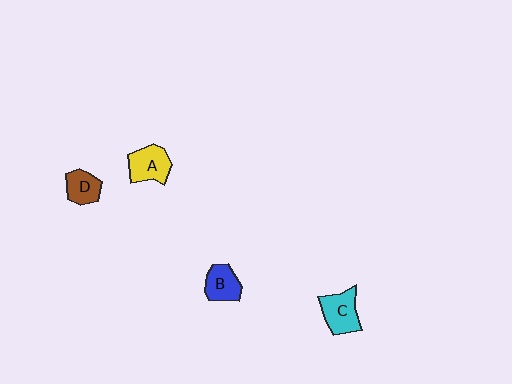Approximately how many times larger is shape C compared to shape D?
Approximately 1.3 times.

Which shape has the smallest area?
Shape D (brown).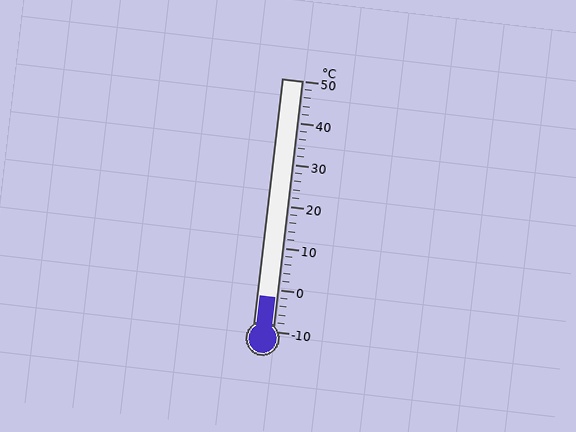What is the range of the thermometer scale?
The thermometer scale ranges from -10°C to 50°C.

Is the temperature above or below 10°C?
The temperature is below 10°C.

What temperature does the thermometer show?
The thermometer shows approximately -2°C.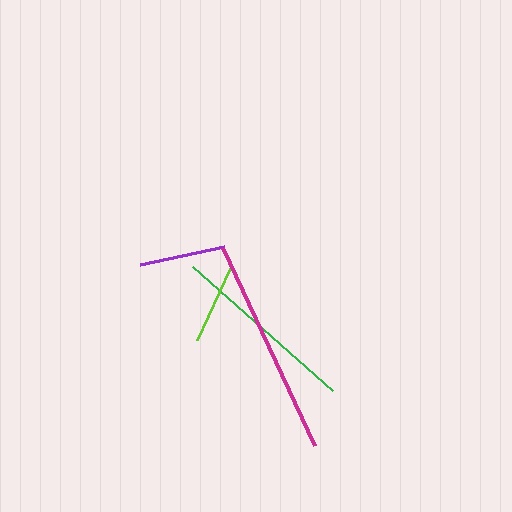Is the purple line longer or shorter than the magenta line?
The magenta line is longer than the purple line.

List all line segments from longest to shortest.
From longest to shortest: magenta, green, purple, lime.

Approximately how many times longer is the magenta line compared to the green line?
The magenta line is approximately 1.2 times the length of the green line.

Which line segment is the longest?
The magenta line is the longest at approximately 218 pixels.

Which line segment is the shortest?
The lime line is the shortest at approximately 79 pixels.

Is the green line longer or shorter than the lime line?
The green line is longer than the lime line.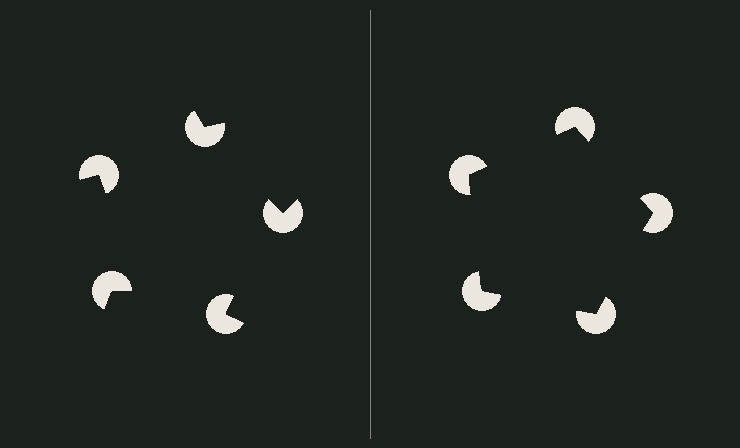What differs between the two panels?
The pac-man discs are positioned identically on both sides; only the wedge orientations differ. On the right they align to a pentagon; on the left they are misaligned.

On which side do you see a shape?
An illusory pentagon appears on the right side. On the left side the wedge cuts are rotated, so no coherent shape forms.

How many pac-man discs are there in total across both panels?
10 — 5 on each side.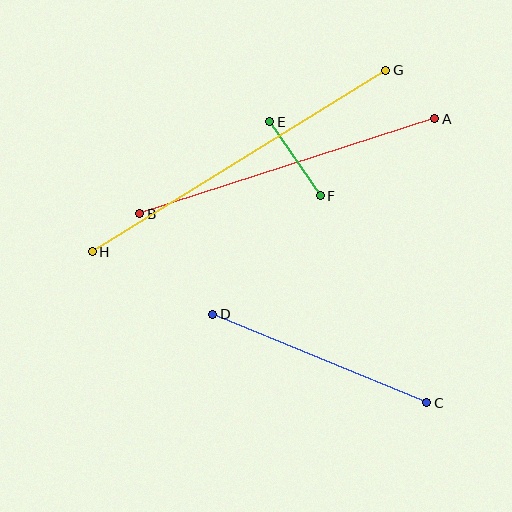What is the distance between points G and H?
The distance is approximately 345 pixels.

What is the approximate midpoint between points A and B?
The midpoint is at approximately (287, 166) pixels.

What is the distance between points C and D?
The distance is approximately 232 pixels.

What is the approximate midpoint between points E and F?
The midpoint is at approximately (295, 159) pixels.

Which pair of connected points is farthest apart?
Points G and H are farthest apart.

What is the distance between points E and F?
The distance is approximately 89 pixels.